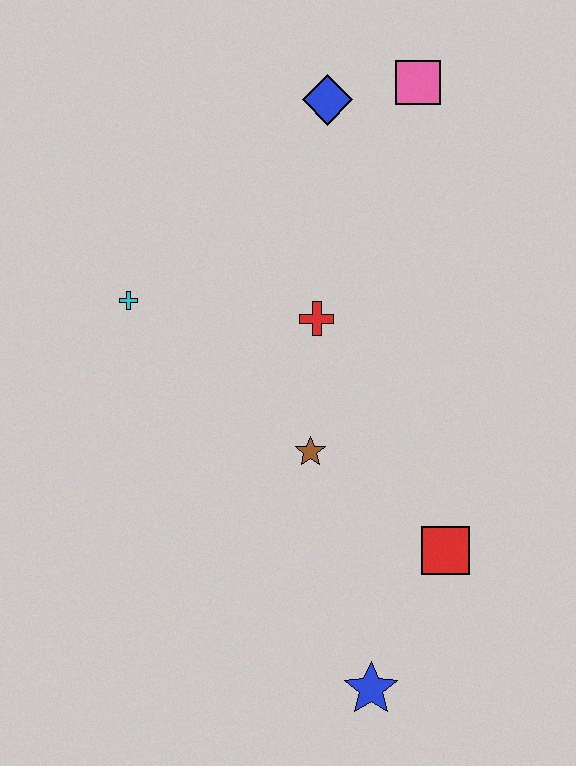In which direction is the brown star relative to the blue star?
The brown star is above the blue star.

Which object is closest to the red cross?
The brown star is closest to the red cross.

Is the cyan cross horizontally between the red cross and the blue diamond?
No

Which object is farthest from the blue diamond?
The blue star is farthest from the blue diamond.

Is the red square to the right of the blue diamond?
Yes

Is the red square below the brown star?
Yes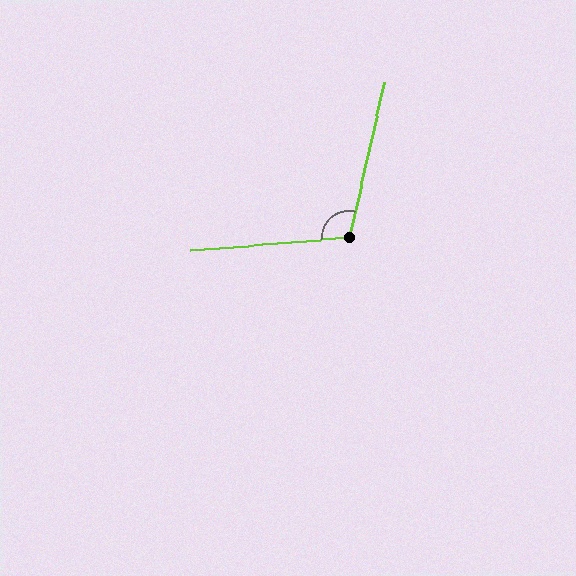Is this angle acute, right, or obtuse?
It is obtuse.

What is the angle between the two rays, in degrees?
Approximately 108 degrees.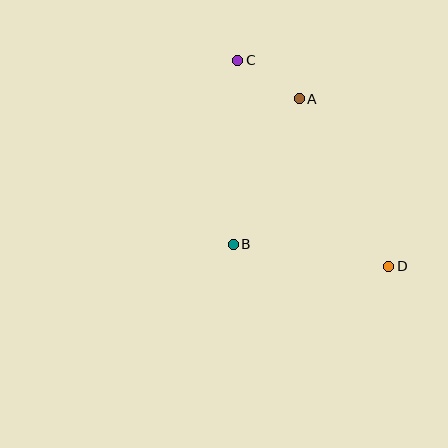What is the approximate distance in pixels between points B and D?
The distance between B and D is approximately 157 pixels.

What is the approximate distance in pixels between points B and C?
The distance between B and C is approximately 184 pixels.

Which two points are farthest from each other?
Points C and D are farthest from each other.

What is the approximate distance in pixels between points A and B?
The distance between A and B is approximately 160 pixels.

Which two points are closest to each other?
Points A and C are closest to each other.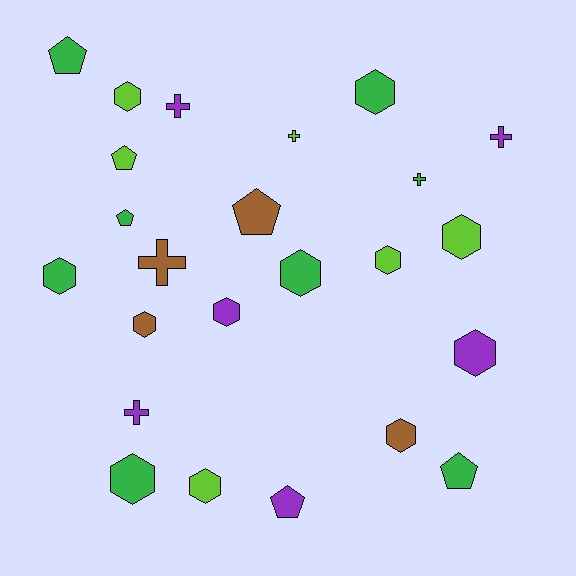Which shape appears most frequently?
Hexagon, with 12 objects.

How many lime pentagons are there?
There is 1 lime pentagon.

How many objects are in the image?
There are 24 objects.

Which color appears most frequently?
Green, with 8 objects.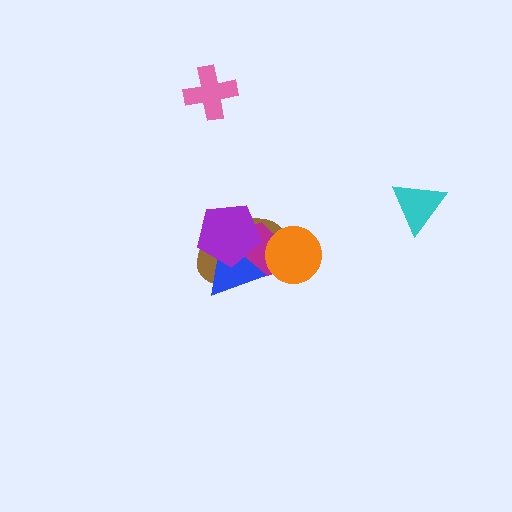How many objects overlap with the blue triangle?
3 objects overlap with the blue triangle.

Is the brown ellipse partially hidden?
Yes, it is partially covered by another shape.